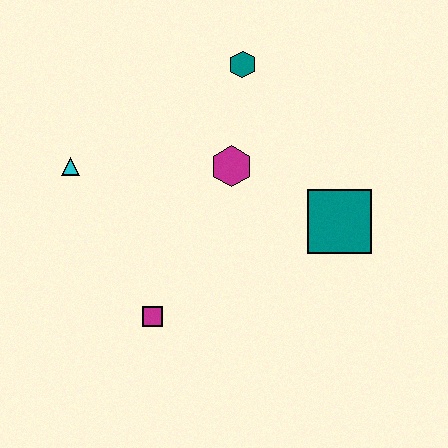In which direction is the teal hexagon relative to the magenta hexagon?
The teal hexagon is above the magenta hexagon.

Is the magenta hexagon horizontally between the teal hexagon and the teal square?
No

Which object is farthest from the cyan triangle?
The teal square is farthest from the cyan triangle.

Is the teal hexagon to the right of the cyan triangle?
Yes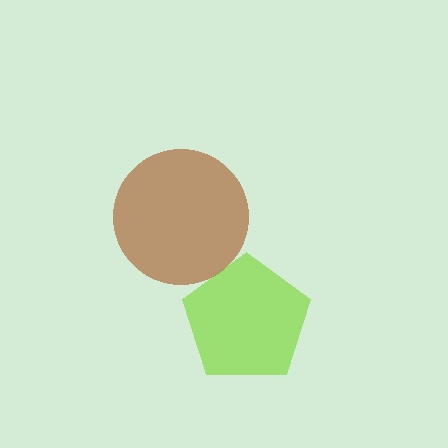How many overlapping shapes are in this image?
There are 2 overlapping shapes in the image.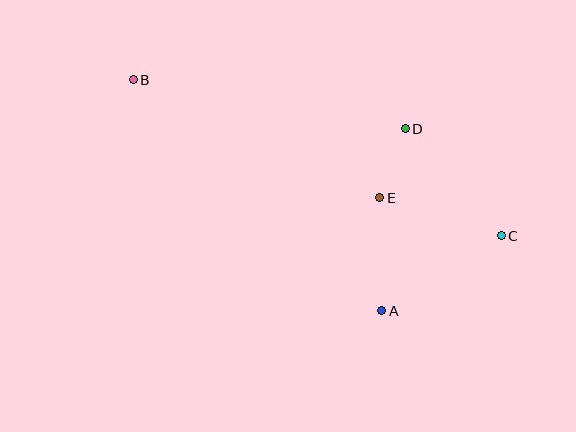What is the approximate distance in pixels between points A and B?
The distance between A and B is approximately 339 pixels.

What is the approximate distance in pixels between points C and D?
The distance between C and D is approximately 144 pixels.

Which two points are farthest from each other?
Points B and C are farthest from each other.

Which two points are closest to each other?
Points D and E are closest to each other.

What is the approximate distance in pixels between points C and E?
The distance between C and E is approximately 127 pixels.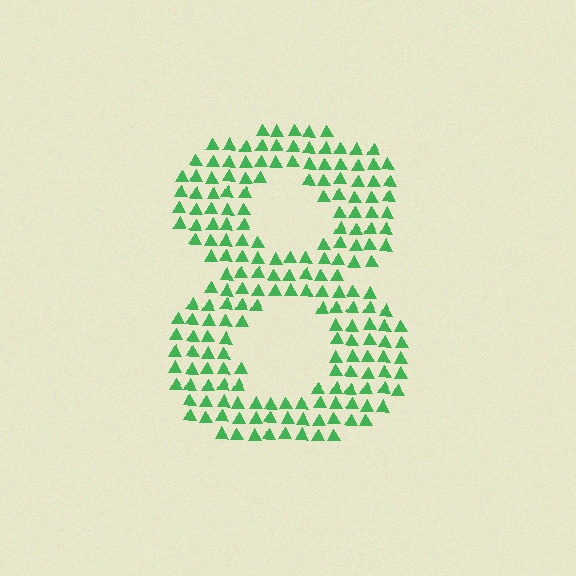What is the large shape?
The large shape is the digit 8.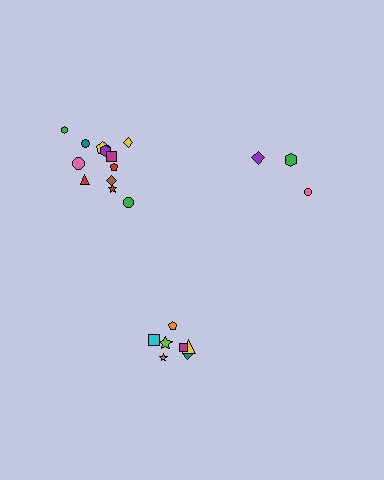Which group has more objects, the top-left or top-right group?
The top-left group.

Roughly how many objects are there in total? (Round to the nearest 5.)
Roughly 20 objects in total.